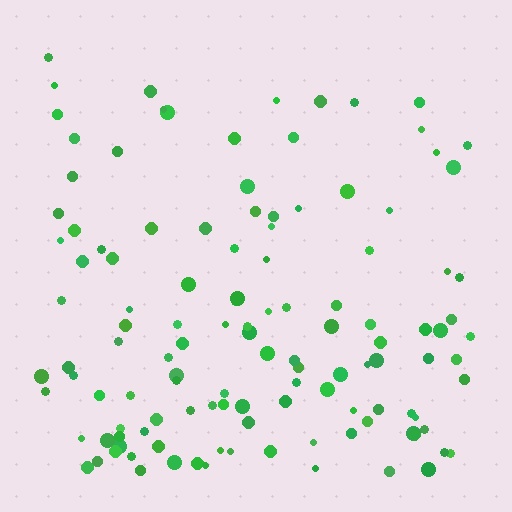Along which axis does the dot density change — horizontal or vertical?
Vertical.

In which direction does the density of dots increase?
From top to bottom, with the bottom side densest.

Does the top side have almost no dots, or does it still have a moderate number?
Still a moderate number, just noticeably fewer than the bottom.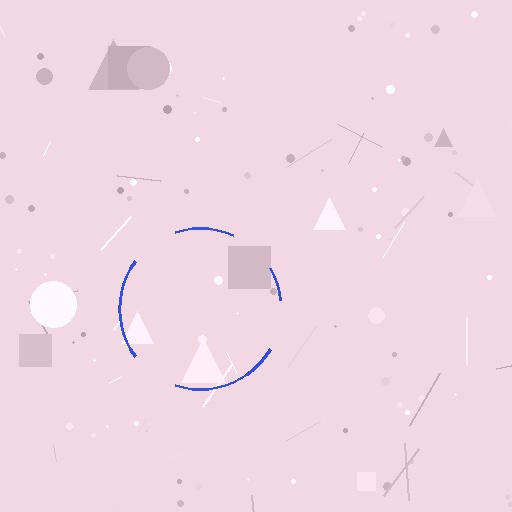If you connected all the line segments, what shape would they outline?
They would outline a circle.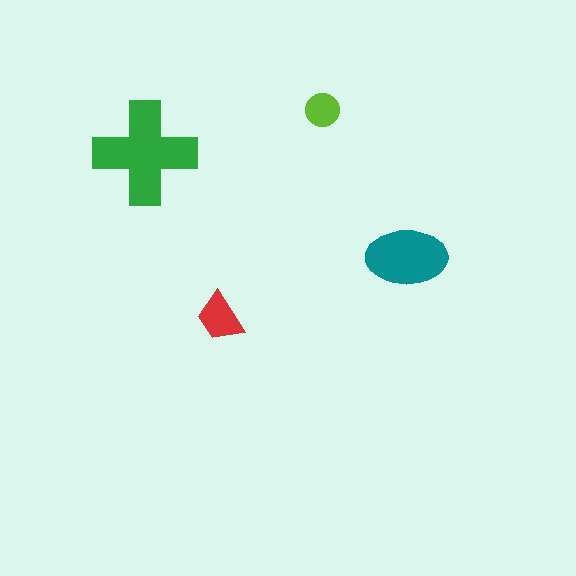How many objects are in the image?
There are 4 objects in the image.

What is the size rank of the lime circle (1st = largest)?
4th.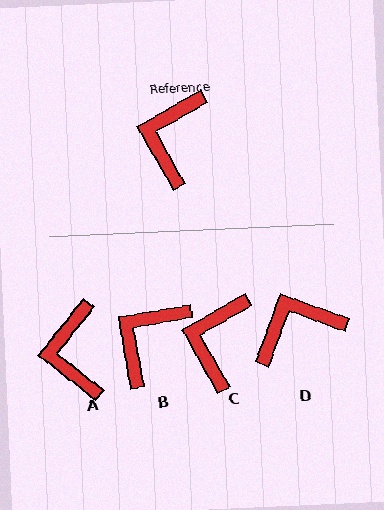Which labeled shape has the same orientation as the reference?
C.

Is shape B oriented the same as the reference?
No, it is off by about 20 degrees.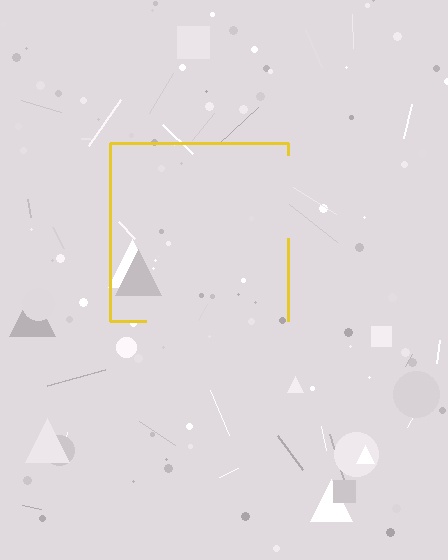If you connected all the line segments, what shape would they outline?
They would outline a square.